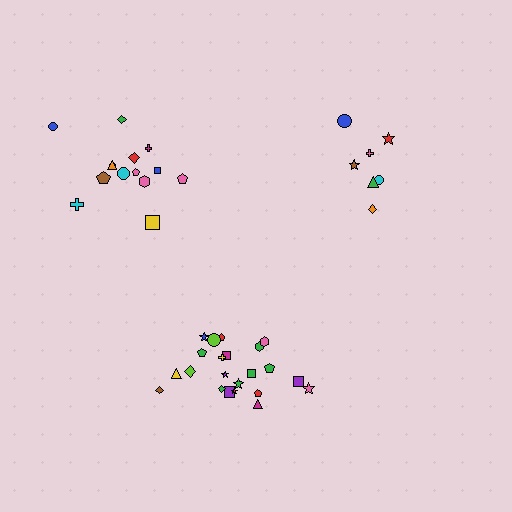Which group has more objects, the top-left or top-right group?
The top-left group.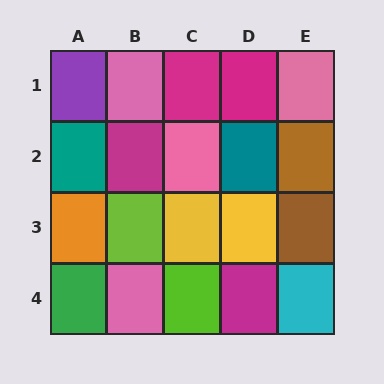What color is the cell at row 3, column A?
Orange.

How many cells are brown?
2 cells are brown.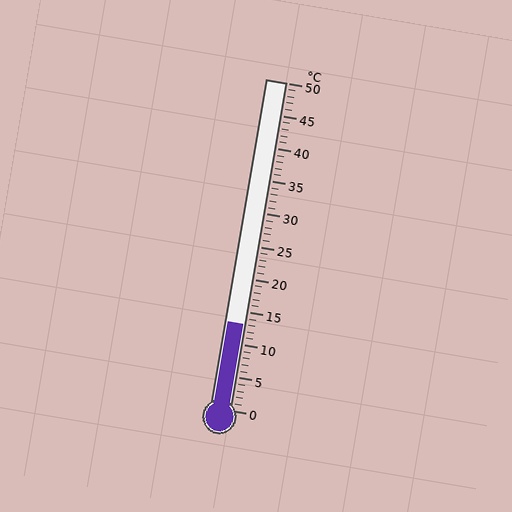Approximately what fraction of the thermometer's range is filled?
The thermometer is filled to approximately 25% of its range.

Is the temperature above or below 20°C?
The temperature is below 20°C.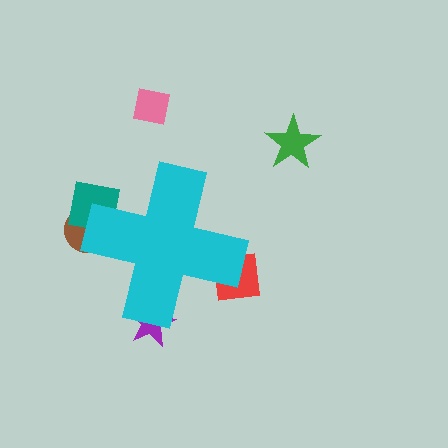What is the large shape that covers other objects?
A cyan cross.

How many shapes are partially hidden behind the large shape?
4 shapes are partially hidden.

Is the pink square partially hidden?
No, the pink square is fully visible.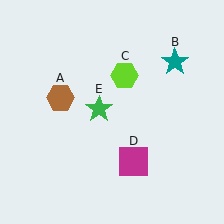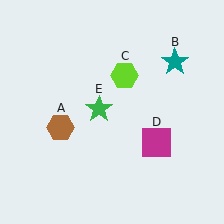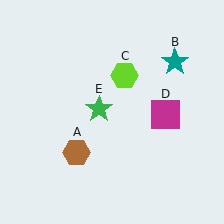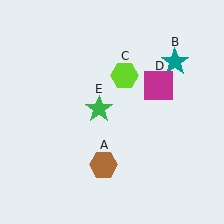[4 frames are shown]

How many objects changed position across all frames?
2 objects changed position: brown hexagon (object A), magenta square (object D).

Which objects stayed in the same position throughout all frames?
Teal star (object B) and lime hexagon (object C) and green star (object E) remained stationary.